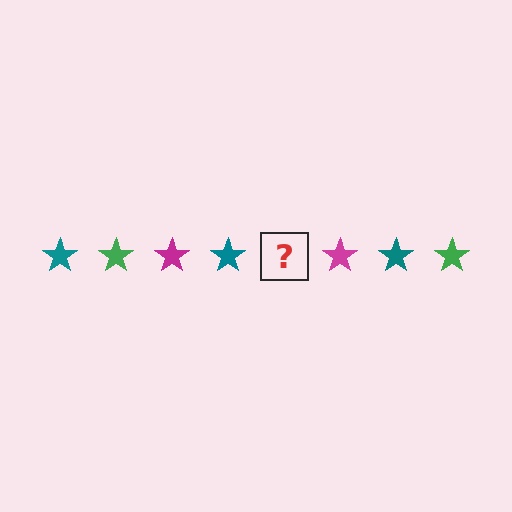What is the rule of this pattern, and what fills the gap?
The rule is that the pattern cycles through teal, green, magenta stars. The gap should be filled with a green star.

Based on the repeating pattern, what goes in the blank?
The blank should be a green star.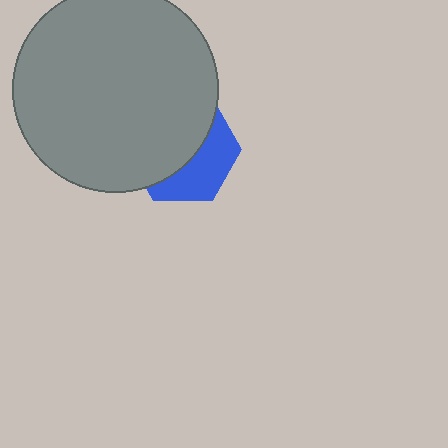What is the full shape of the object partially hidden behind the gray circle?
The partially hidden object is a blue hexagon.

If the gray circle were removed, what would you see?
You would see the complete blue hexagon.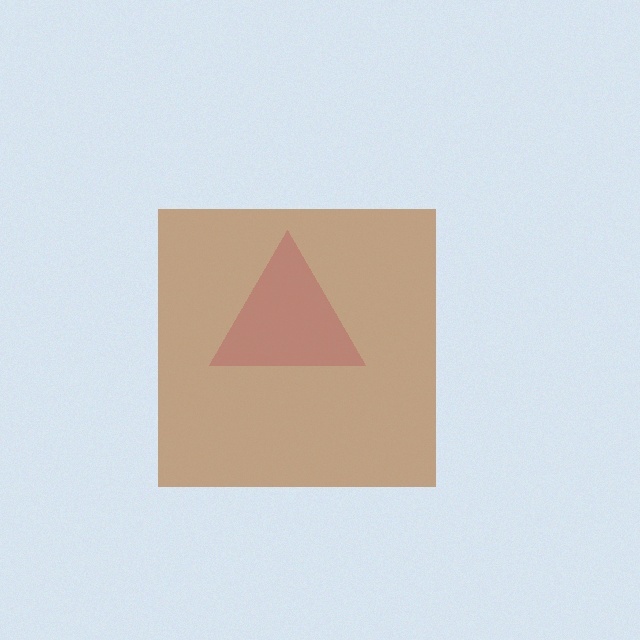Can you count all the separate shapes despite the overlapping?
Yes, there are 2 separate shapes.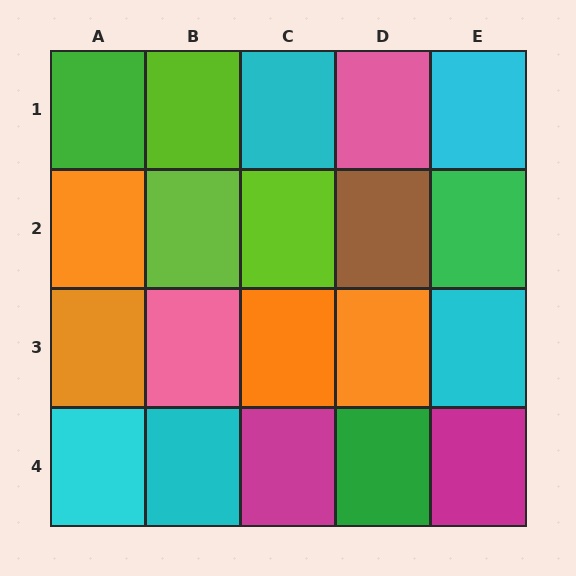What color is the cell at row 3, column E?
Cyan.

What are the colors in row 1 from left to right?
Green, lime, cyan, pink, cyan.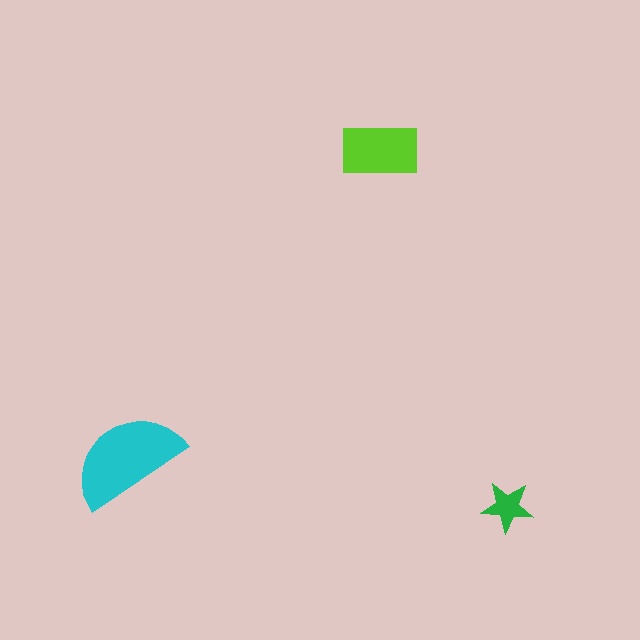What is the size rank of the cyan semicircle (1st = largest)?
1st.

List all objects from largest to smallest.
The cyan semicircle, the lime rectangle, the green star.